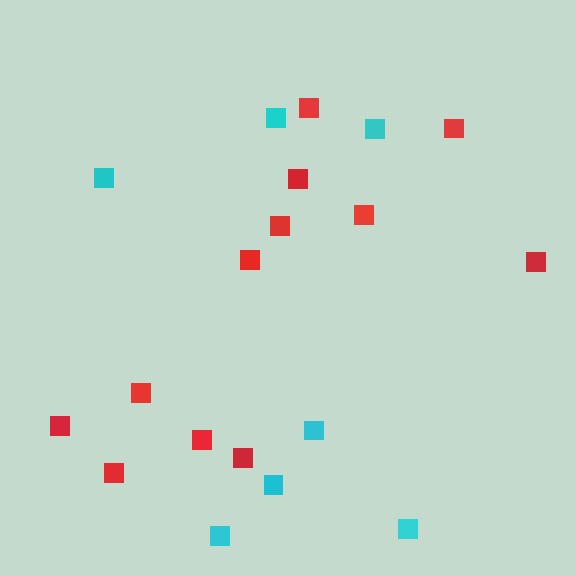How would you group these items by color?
There are 2 groups: one group of red squares (12) and one group of cyan squares (7).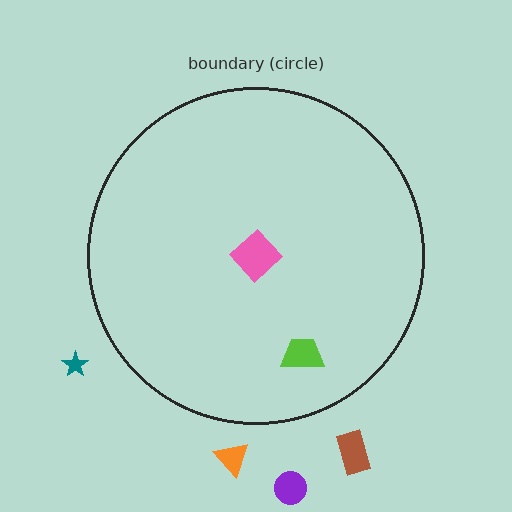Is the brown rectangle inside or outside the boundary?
Outside.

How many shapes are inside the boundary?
2 inside, 4 outside.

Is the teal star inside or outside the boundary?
Outside.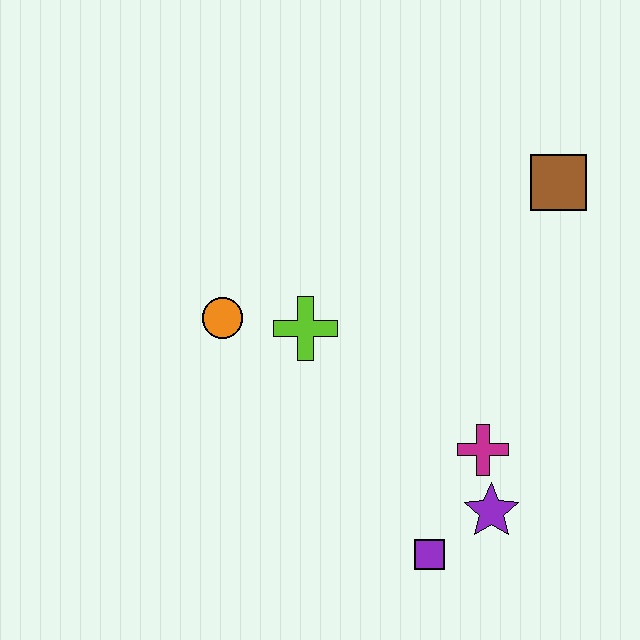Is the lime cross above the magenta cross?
Yes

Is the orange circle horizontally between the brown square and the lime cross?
No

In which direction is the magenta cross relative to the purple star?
The magenta cross is above the purple star.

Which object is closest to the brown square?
The magenta cross is closest to the brown square.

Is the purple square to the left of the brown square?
Yes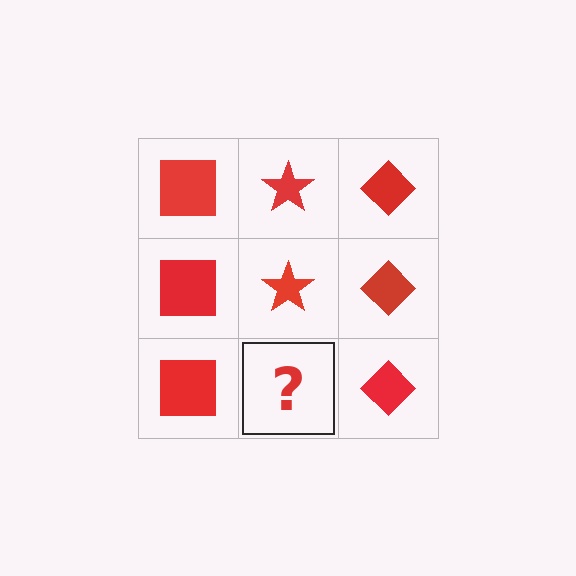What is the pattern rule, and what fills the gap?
The rule is that each column has a consistent shape. The gap should be filled with a red star.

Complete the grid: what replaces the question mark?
The question mark should be replaced with a red star.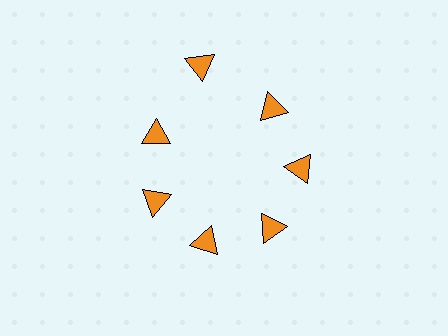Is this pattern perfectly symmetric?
No. The 7 orange triangles are arranged in a ring, but one element near the 12 o'clock position is pushed outward from the center, breaking the 7-fold rotational symmetry.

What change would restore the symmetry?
The symmetry would be restored by moving it inward, back onto the ring so that all 7 triangles sit at equal angles and equal distance from the center.